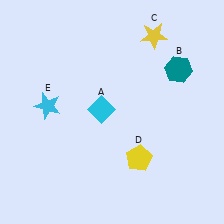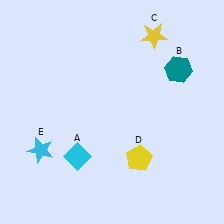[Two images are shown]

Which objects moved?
The objects that moved are: the cyan diamond (A), the cyan star (E).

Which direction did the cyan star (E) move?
The cyan star (E) moved down.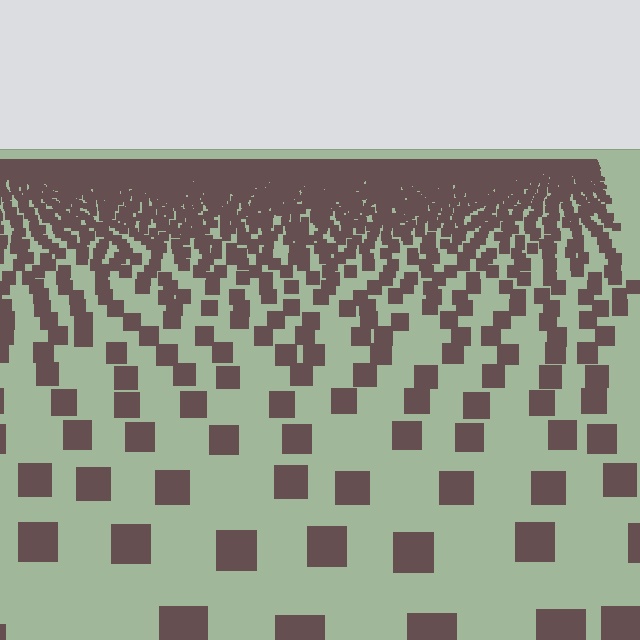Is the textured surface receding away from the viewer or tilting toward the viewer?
The surface is receding away from the viewer. Texture elements get smaller and denser toward the top.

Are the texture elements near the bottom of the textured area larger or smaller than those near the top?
Larger. Near the bottom, elements are closer to the viewer and appear at a bigger on-screen size.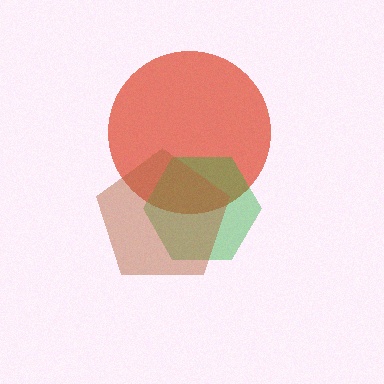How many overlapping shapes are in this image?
There are 3 overlapping shapes in the image.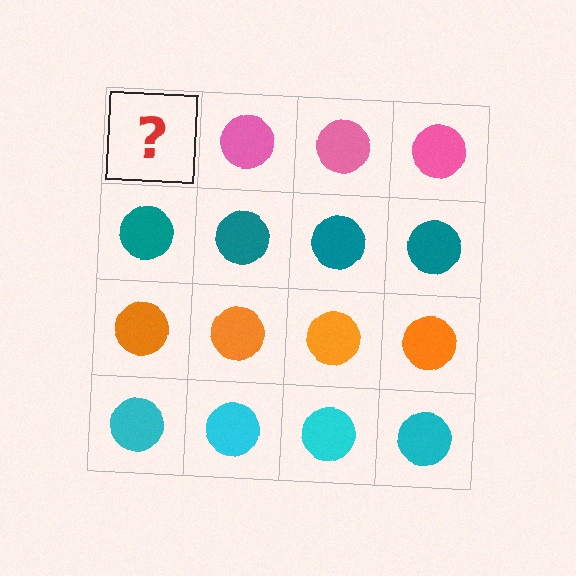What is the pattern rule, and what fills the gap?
The rule is that each row has a consistent color. The gap should be filled with a pink circle.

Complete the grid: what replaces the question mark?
The question mark should be replaced with a pink circle.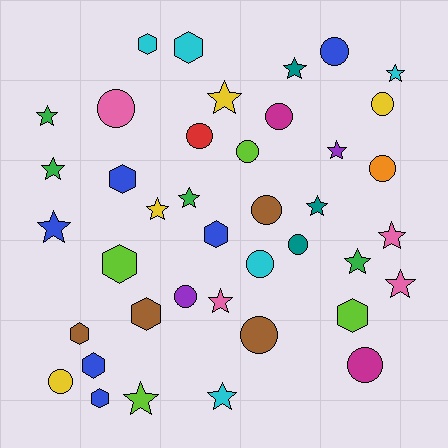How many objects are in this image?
There are 40 objects.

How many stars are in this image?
There are 16 stars.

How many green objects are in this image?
There are 4 green objects.